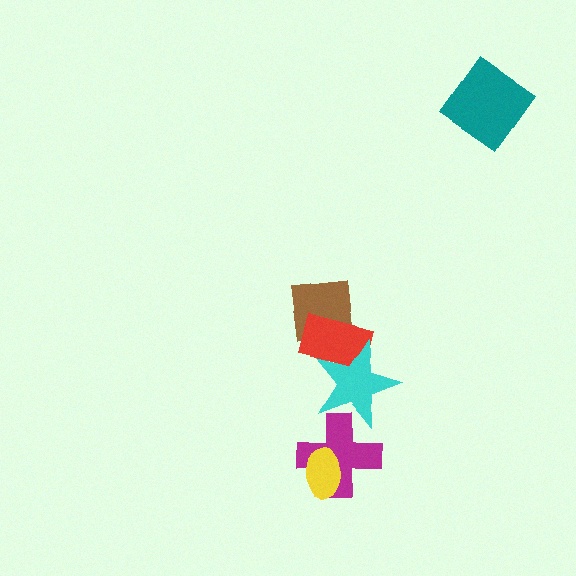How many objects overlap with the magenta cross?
2 objects overlap with the magenta cross.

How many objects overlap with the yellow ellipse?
1 object overlaps with the yellow ellipse.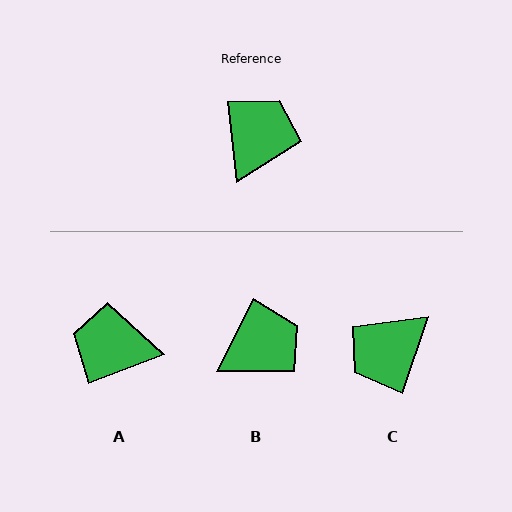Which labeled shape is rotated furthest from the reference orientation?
C, about 155 degrees away.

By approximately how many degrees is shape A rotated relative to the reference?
Approximately 105 degrees counter-clockwise.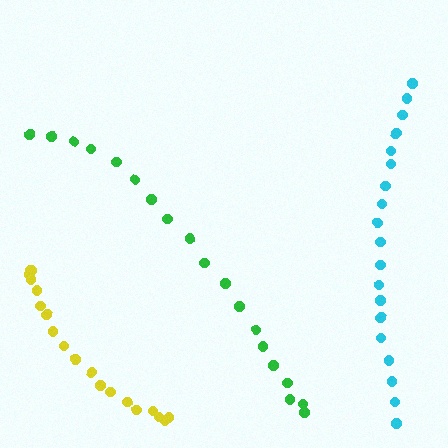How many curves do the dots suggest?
There are 3 distinct paths.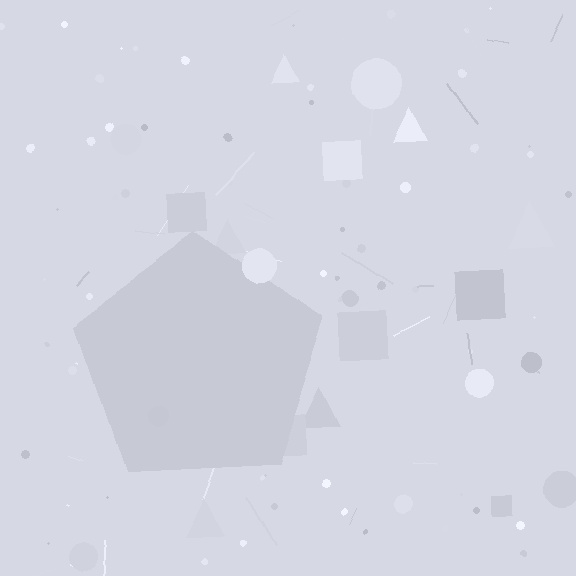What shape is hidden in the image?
A pentagon is hidden in the image.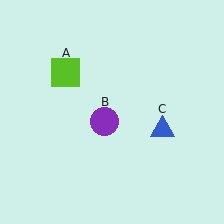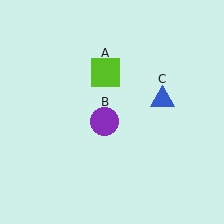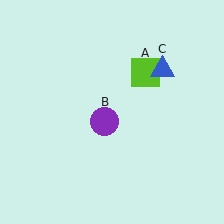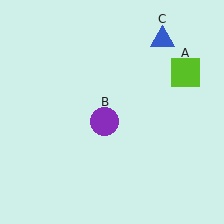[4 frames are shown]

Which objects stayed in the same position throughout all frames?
Purple circle (object B) remained stationary.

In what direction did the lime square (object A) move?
The lime square (object A) moved right.